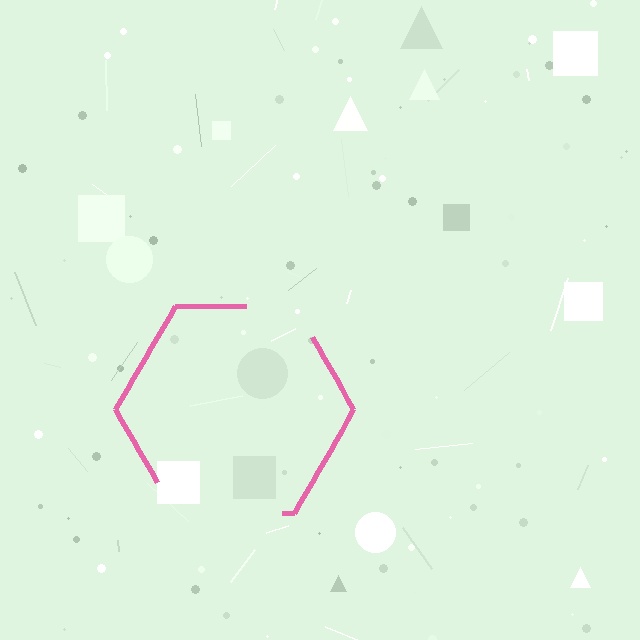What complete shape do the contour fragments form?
The contour fragments form a hexagon.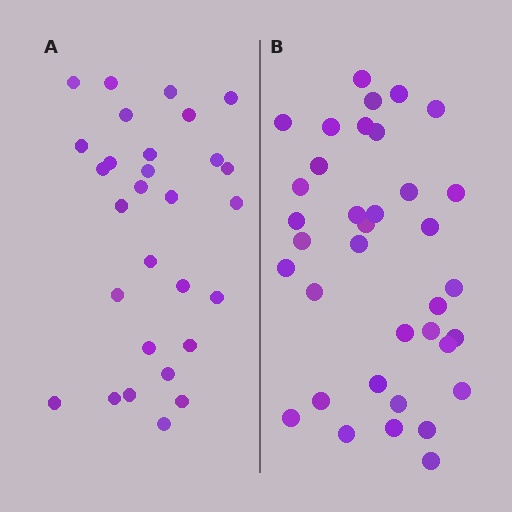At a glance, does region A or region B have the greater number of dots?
Region B (the right region) has more dots.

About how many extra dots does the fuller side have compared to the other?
Region B has roughly 8 or so more dots than region A.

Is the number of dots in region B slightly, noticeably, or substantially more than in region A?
Region B has only slightly more — the two regions are fairly close. The ratio is roughly 1.2 to 1.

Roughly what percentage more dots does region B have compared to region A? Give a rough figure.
About 25% more.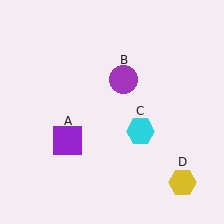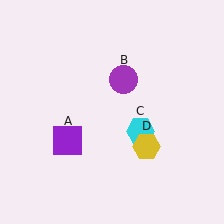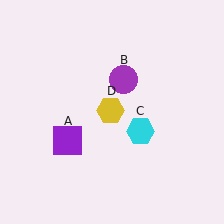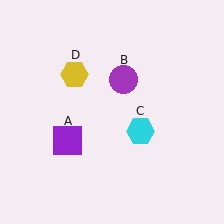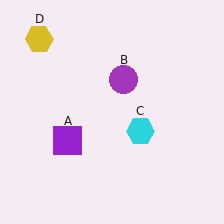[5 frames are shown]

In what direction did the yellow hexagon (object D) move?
The yellow hexagon (object D) moved up and to the left.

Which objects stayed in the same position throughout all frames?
Purple square (object A) and purple circle (object B) and cyan hexagon (object C) remained stationary.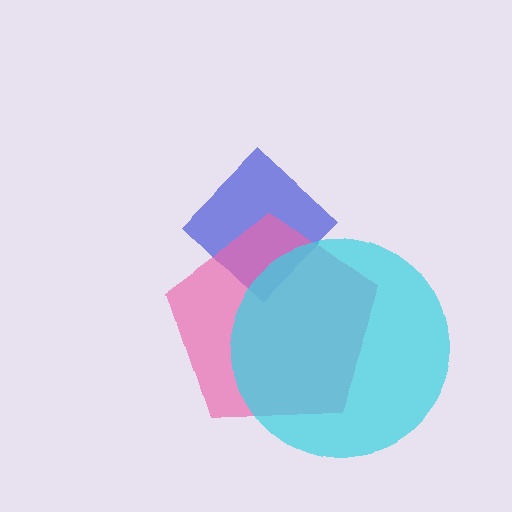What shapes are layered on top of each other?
The layered shapes are: a blue diamond, a pink pentagon, a cyan circle.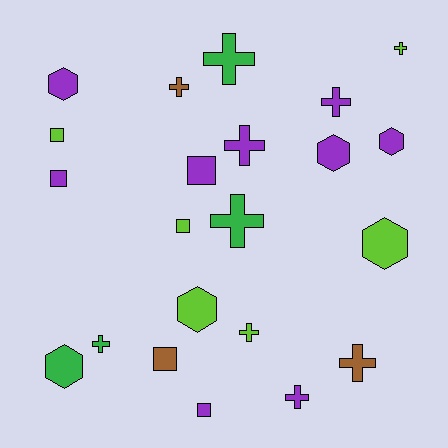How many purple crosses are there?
There are 3 purple crosses.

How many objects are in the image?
There are 22 objects.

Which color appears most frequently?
Purple, with 9 objects.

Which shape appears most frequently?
Cross, with 10 objects.